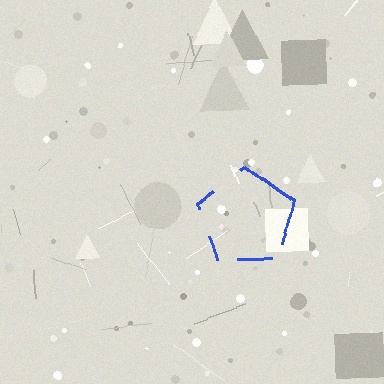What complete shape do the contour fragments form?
The contour fragments form a pentagon.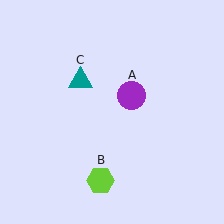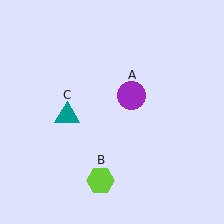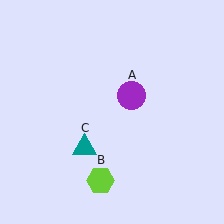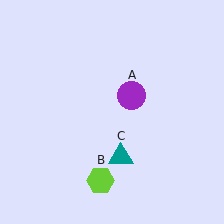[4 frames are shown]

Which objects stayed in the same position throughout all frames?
Purple circle (object A) and lime hexagon (object B) remained stationary.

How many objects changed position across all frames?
1 object changed position: teal triangle (object C).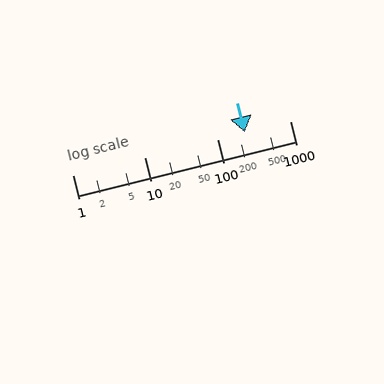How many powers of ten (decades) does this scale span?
The scale spans 3 decades, from 1 to 1000.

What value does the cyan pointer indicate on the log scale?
The pointer indicates approximately 240.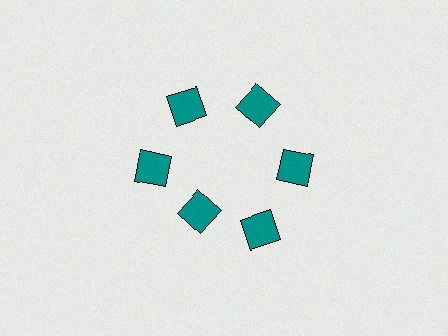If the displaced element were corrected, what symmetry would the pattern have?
It would have 6-fold rotational symmetry — the pattern would map onto itself every 60 degrees.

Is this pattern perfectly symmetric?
No. The 6 teal squares are arranged in a ring, but one element near the 7 o'clock position is pulled inward toward the center, breaking the 6-fold rotational symmetry.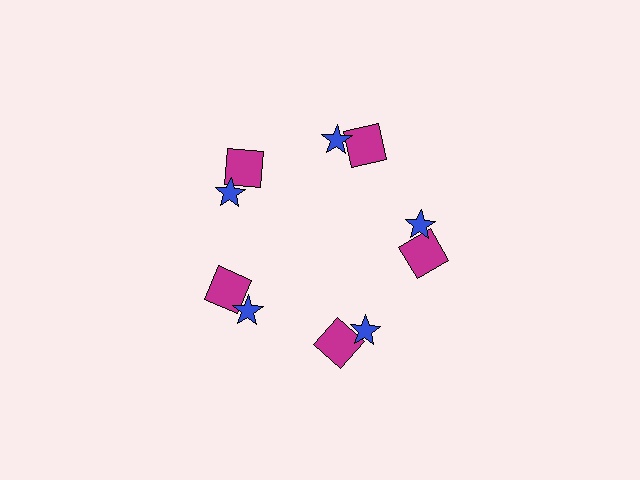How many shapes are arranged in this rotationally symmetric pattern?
There are 10 shapes, arranged in 5 groups of 2.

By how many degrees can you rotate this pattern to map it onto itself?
The pattern maps onto itself every 72 degrees of rotation.